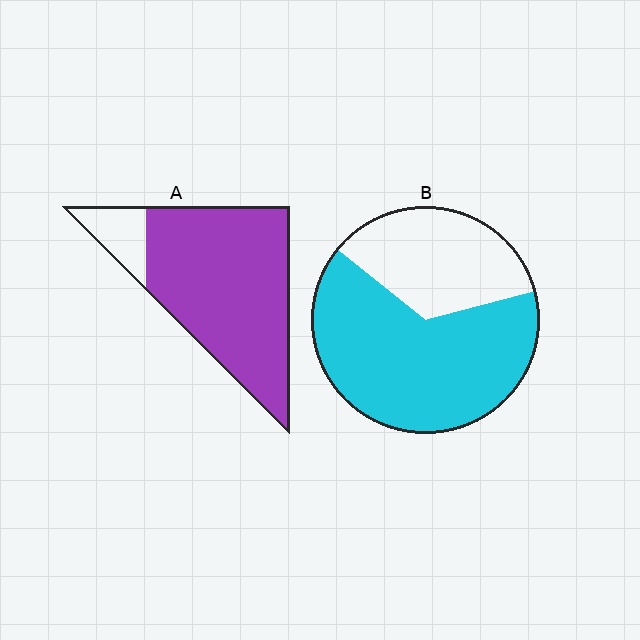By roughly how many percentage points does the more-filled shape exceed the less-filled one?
By roughly 20 percentage points (A over B).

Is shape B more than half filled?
Yes.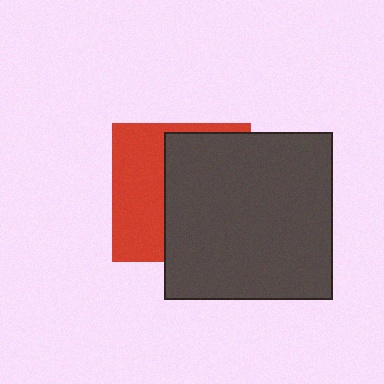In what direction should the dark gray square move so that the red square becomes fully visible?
The dark gray square should move right. That is the shortest direction to clear the overlap and leave the red square fully visible.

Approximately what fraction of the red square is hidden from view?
Roughly 59% of the red square is hidden behind the dark gray square.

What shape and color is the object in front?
The object in front is a dark gray square.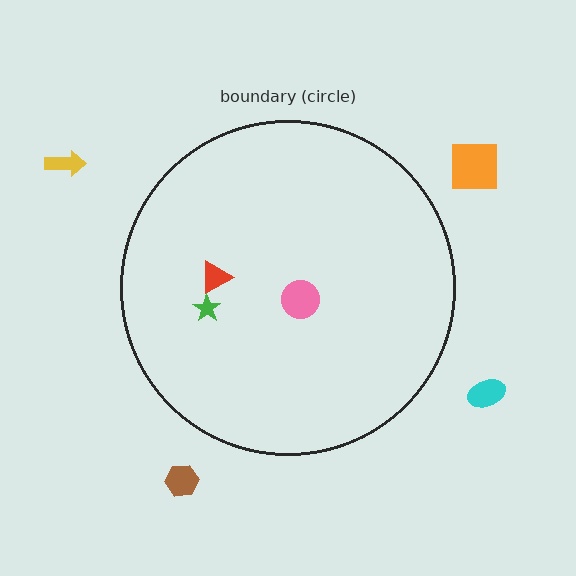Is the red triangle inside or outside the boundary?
Inside.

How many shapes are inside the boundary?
3 inside, 4 outside.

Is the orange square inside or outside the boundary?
Outside.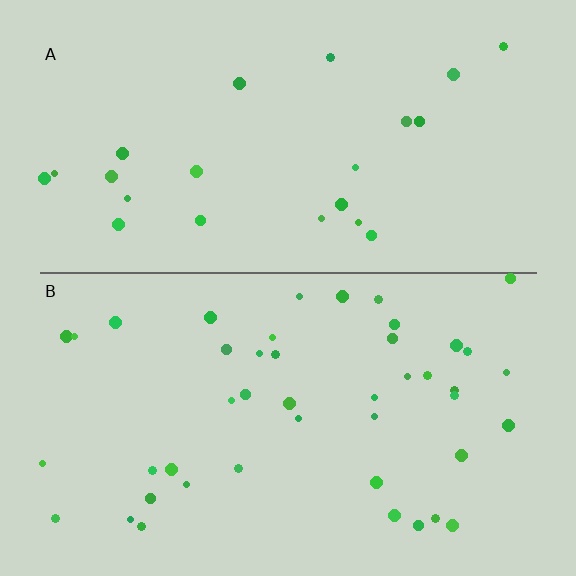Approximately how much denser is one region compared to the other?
Approximately 2.0× — region B over region A.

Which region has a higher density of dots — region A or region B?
B (the bottom).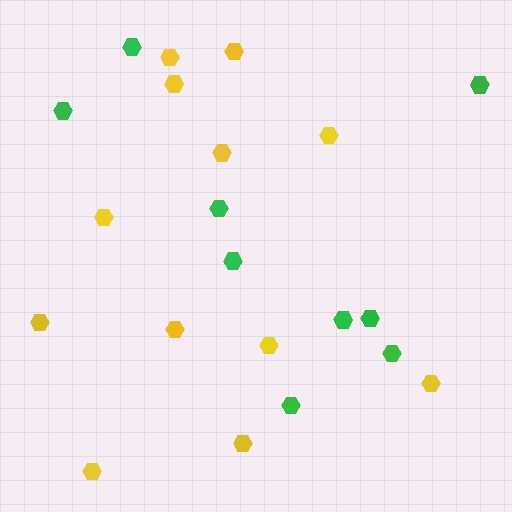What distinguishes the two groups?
There are 2 groups: one group of green hexagons (9) and one group of yellow hexagons (12).